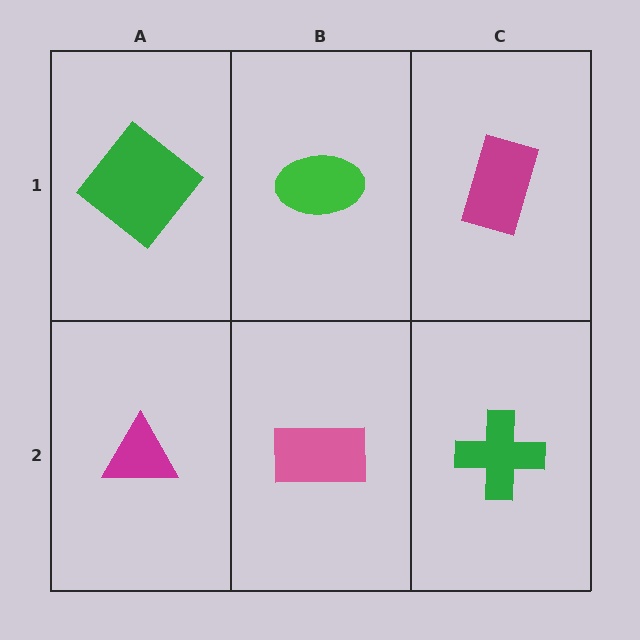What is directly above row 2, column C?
A magenta rectangle.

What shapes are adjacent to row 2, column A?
A green diamond (row 1, column A), a pink rectangle (row 2, column B).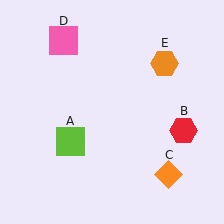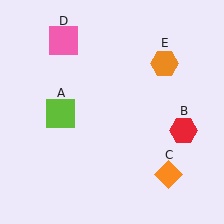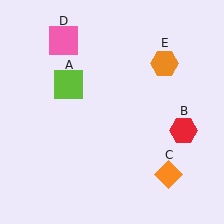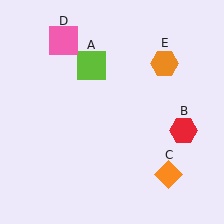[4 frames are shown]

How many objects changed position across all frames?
1 object changed position: lime square (object A).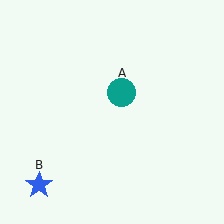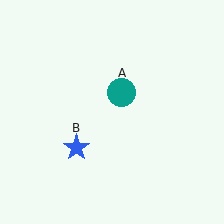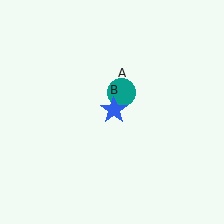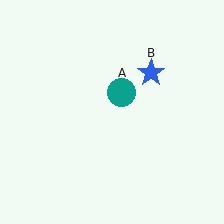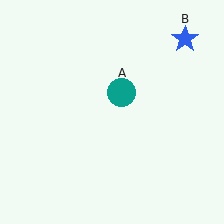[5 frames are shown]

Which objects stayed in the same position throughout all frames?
Teal circle (object A) remained stationary.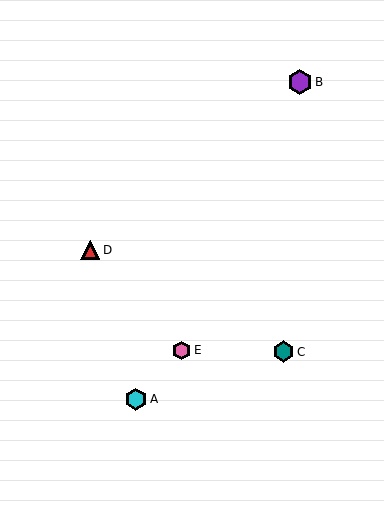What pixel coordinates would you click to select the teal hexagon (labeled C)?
Click at (283, 352) to select the teal hexagon C.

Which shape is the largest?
The purple hexagon (labeled B) is the largest.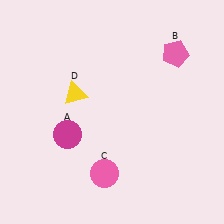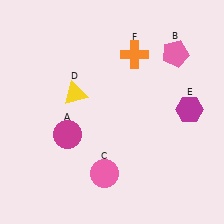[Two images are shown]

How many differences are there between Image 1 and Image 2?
There are 2 differences between the two images.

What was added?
A magenta hexagon (E), an orange cross (F) were added in Image 2.